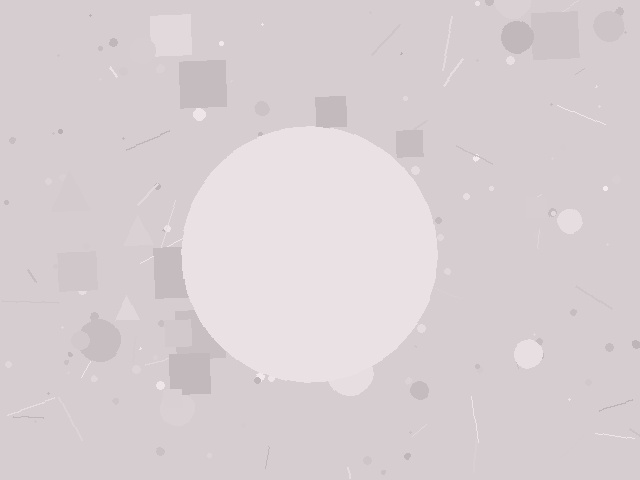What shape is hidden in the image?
A circle is hidden in the image.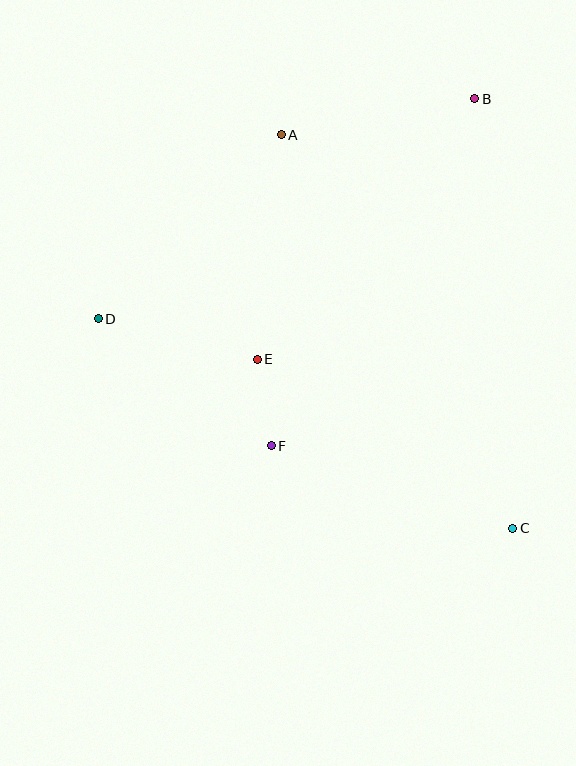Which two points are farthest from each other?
Points C and D are farthest from each other.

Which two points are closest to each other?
Points E and F are closest to each other.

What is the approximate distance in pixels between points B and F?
The distance between B and F is approximately 402 pixels.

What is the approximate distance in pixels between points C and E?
The distance between C and E is approximately 306 pixels.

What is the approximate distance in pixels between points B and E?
The distance between B and E is approximately 339 pixels.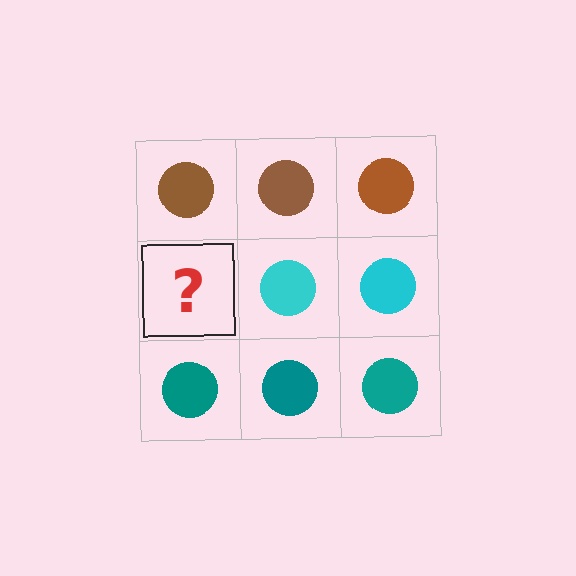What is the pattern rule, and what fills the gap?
The rule is that each row has a consistent color. The gap should be filled with a cyan circle.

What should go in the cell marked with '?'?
The missing cell should contain a cyan circle.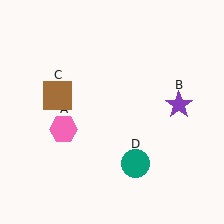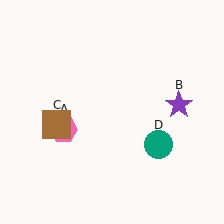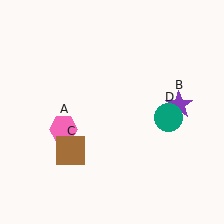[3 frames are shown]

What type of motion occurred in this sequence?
The brown square (object C), teal circle (object D) rotated counterclockwise around the center of the scene.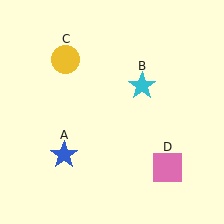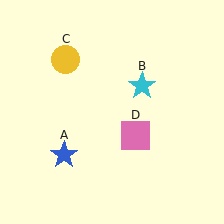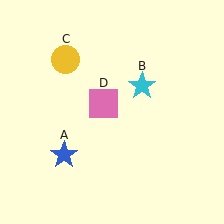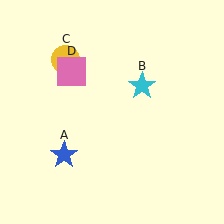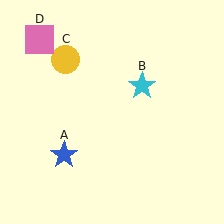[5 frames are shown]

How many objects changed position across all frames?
1 object changed position: pink square (object D).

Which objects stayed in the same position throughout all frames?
Blue star (object A) and cyan star (object B) and yellow circle (object C) remained stationary.